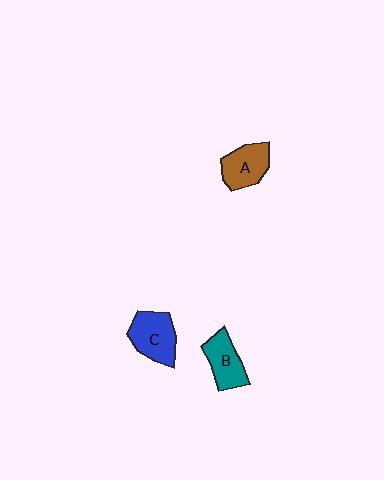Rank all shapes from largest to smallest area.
From largest to smallest: C (blue), A (brown), B (teal).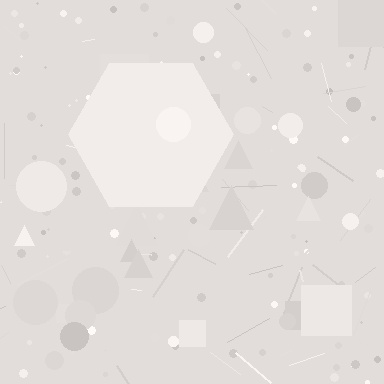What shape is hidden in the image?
A hexagon is hidden in the image.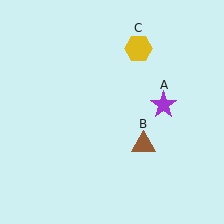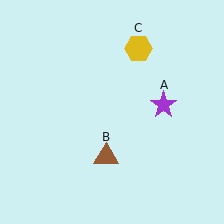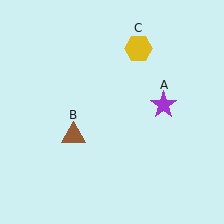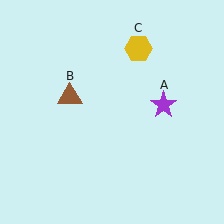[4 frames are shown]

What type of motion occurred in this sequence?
The brown triangle (object B) rotated clockwise around the center of the scene.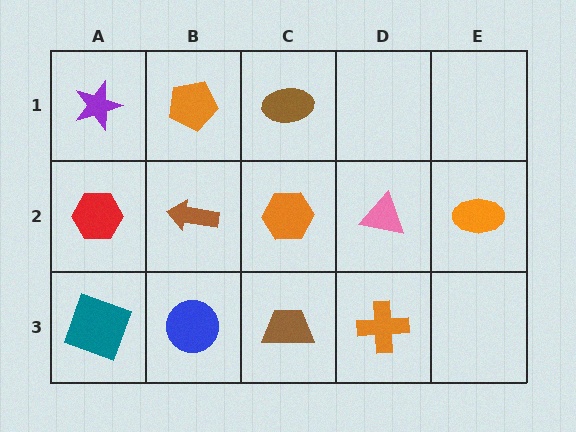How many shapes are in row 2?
5 shapes.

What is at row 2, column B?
A brown arrow.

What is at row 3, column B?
A blue circle.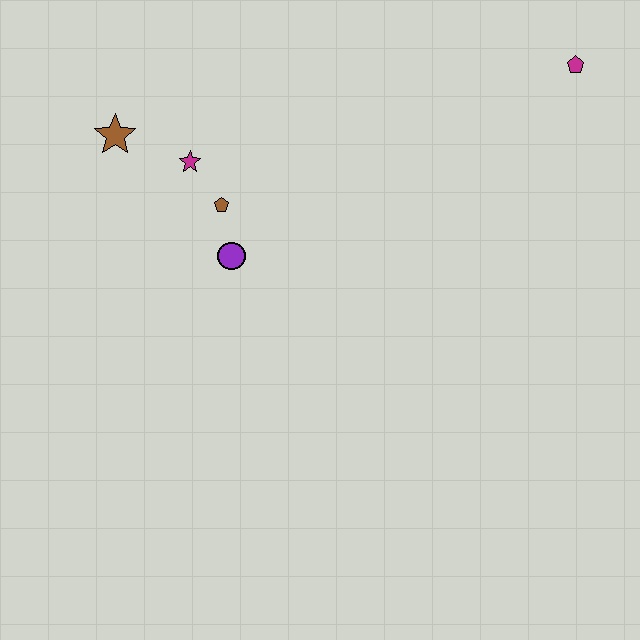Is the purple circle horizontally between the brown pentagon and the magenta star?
No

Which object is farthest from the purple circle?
The magenta pentagon is farthest from the purple circle.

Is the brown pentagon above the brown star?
No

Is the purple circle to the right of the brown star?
Yes